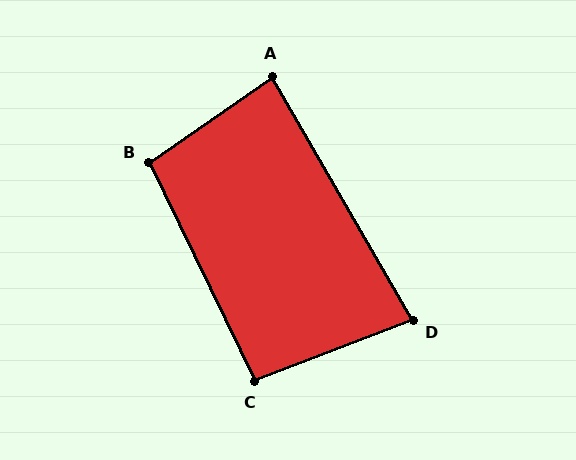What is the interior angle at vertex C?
Approximately 95 degrees (obtuse).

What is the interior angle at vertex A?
Approximately 85 degrees (acute).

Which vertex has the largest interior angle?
B, at approximately 99 degrees.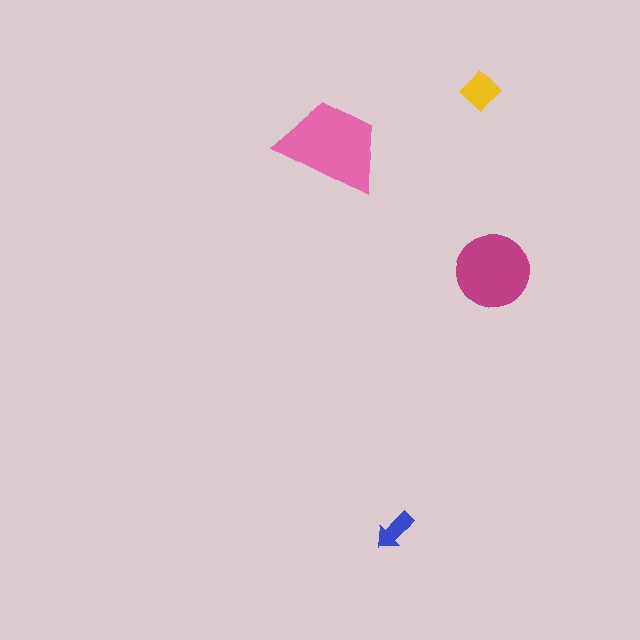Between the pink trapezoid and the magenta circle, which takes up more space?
The pink trapezoid.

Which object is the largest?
The pink trapezoid.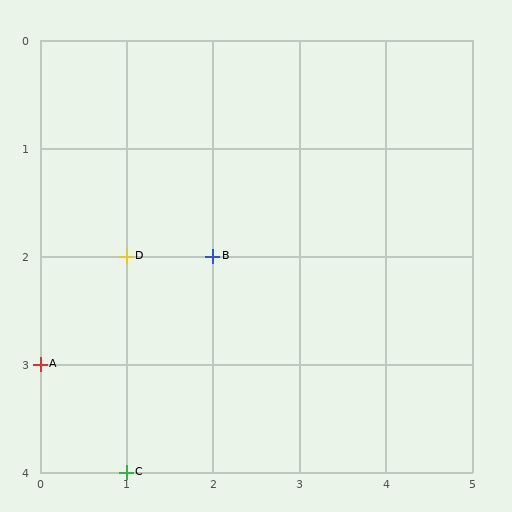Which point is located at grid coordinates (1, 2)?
Point D is at (1, 2).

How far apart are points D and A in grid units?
Points D and A are 1 column and 1 row apart (about 1.4 grid units diagonally).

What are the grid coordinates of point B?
Point B is at grid coordinates (2, 2).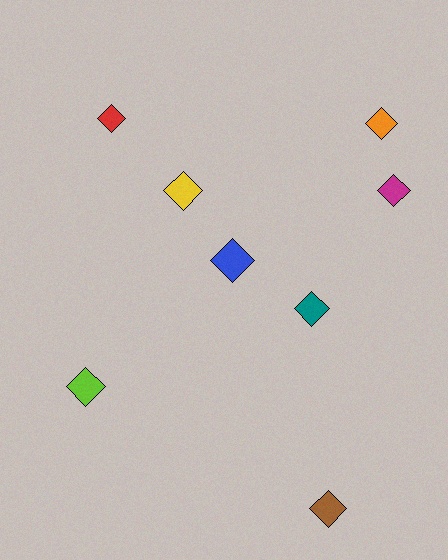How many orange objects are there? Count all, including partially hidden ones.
There is 1 orange object.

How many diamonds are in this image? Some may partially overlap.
There are 8 diamonds.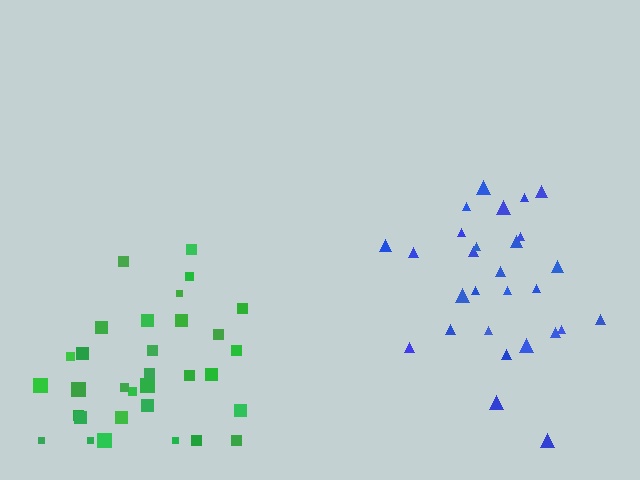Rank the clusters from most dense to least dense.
green, blue.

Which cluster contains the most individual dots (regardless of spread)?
Green (32).